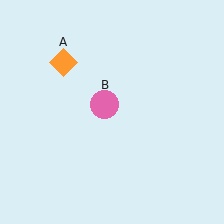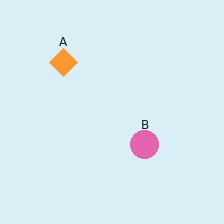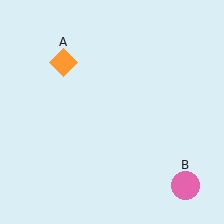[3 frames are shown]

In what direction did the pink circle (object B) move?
The pink circle (object B) moved down and to the right.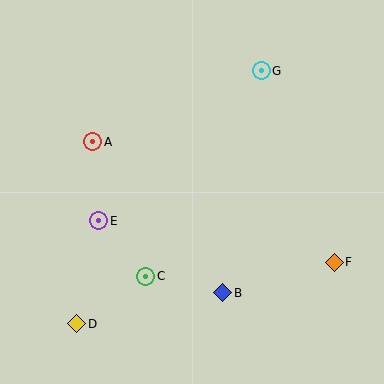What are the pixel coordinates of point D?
Point D is at (77, 324).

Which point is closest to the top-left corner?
Point A is closest to the top-left corner.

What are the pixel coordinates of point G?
Point G is at (261, 71).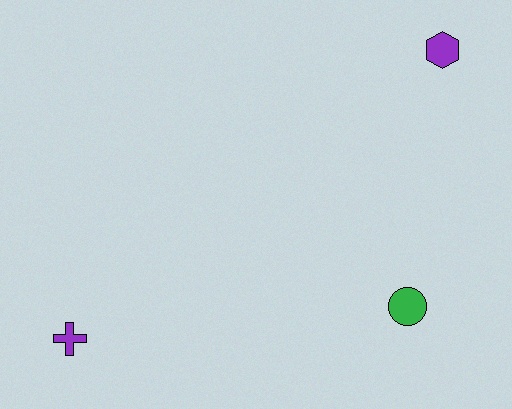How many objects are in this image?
There are 3 objects.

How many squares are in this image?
There are no squares.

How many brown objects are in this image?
There are no brown objects.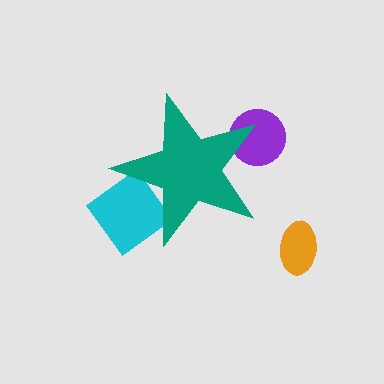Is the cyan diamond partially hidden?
Yes, the cyan diamond is partially hidden behind the teal star.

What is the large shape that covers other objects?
A teal star.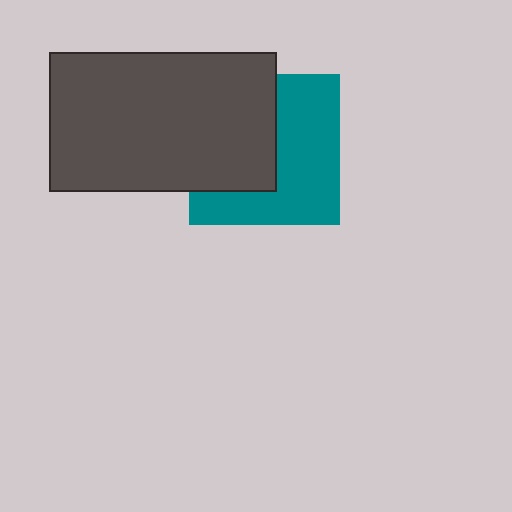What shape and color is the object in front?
The object in front is a dark gray rectangle.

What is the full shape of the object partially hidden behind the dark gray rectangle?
The partially hidden object is a teal square.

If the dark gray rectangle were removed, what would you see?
You would see the complete teal square.